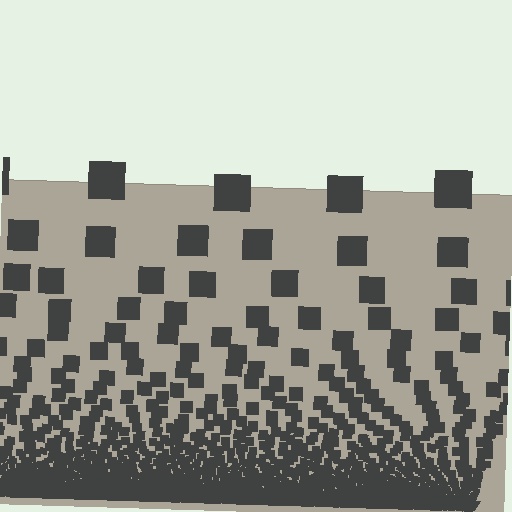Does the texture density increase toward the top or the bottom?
Density increases toward the bottom.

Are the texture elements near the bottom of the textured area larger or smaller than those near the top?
Smaller. The gradient is inverted — elements near the bottom are smaller and denser.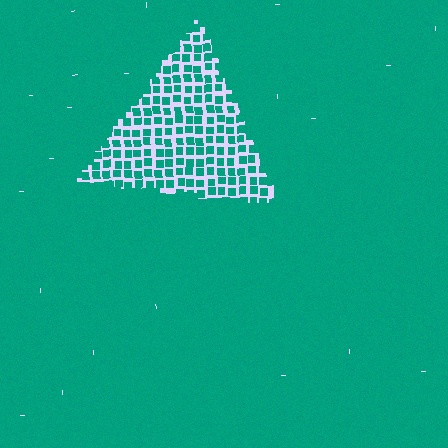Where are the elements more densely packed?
The elements are more densely packed outside the triangle boundary.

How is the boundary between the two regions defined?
The boundary is defined by a change in element density (approximately 2.6x ratio). All elements are the same color, size, and shape.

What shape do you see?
I see a triangle.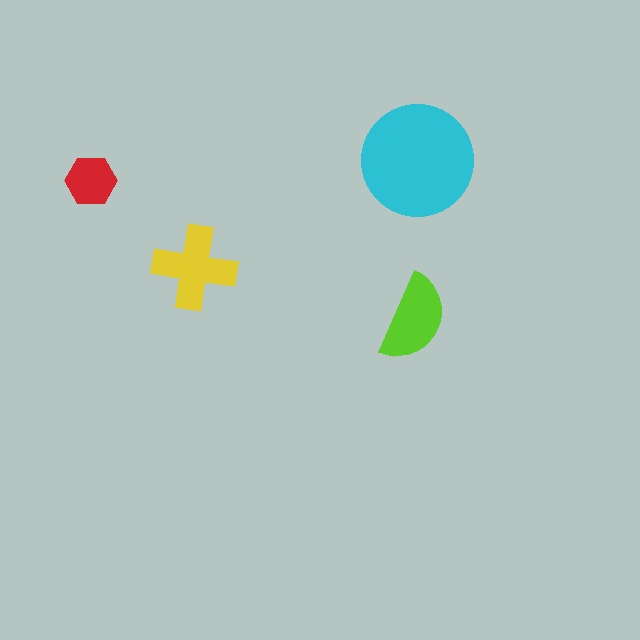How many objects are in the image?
There are 4 objects in the image.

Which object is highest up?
The cyan circle is topmost.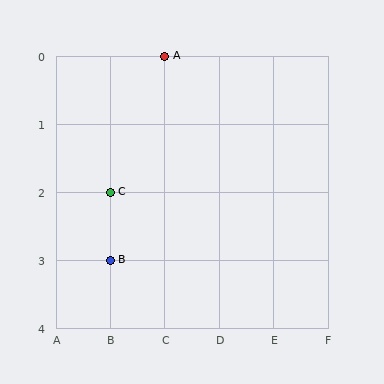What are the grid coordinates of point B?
Point B is at grid coordinates (B, 3).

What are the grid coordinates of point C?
Point C is at grid coordinates (B, 2).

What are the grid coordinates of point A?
Point A is at grid coordinates (C, 0).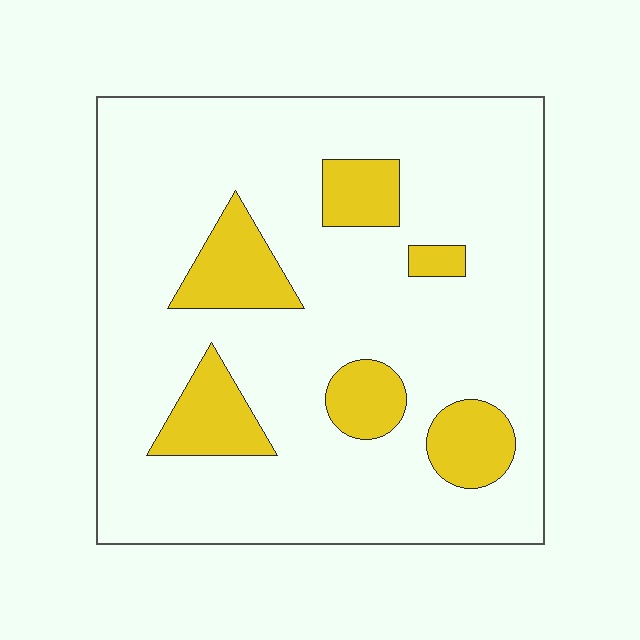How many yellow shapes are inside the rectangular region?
6.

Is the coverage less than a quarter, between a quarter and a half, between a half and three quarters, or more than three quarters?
Less than a quarter.